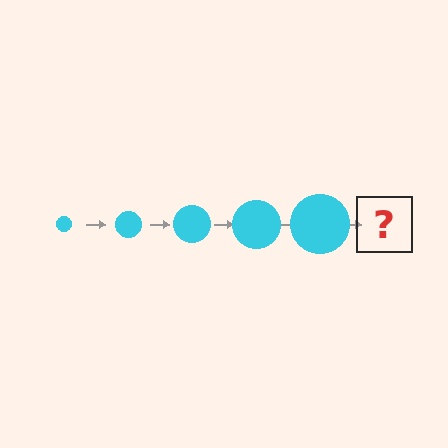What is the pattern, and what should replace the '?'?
The pattern is that the circle gets progressively larger each step. The '?' should be a cyan circle, larger than the previous one.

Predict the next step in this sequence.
The next step is a cyan circle, larger than the previous one.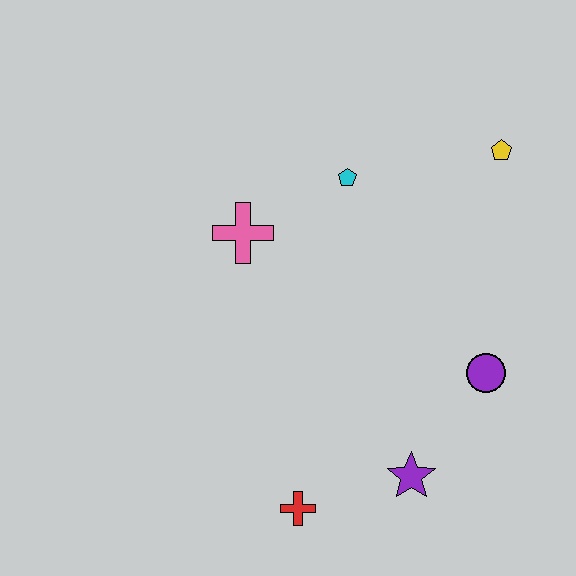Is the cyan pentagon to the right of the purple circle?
No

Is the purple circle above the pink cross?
No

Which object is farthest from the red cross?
The yellow pentagon is farthest from the red cross.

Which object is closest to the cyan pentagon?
The pink cross is closest to the cyan pentagon.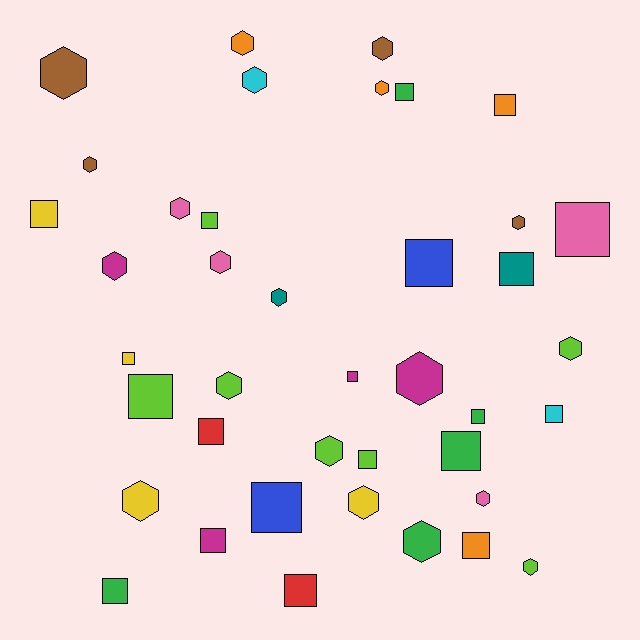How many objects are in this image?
There are 40 objects.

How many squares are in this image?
There are 20 squares.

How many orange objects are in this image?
There are 4 orange objects.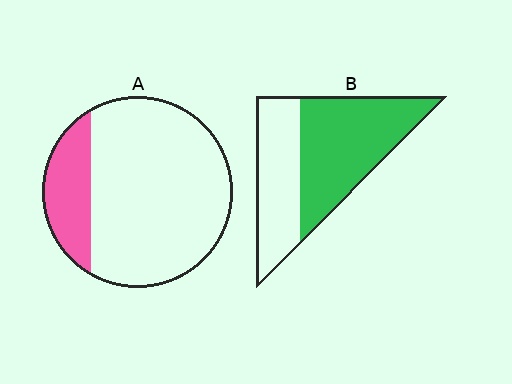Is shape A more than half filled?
No.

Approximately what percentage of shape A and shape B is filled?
A is approximately 20% and B is approximately 60%.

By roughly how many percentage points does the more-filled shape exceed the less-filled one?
By roughly 40 percentage points (B over A).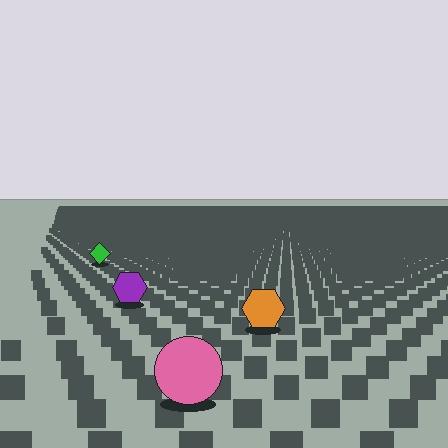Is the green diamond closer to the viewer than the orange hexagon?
No. The orange hexagon is closer — you can tell from the texture gradient: the ground texture is coarser near it.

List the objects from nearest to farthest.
From nearest to farthest: the pink circle, the orange hexagon, the purple hexagon, the green diamond.